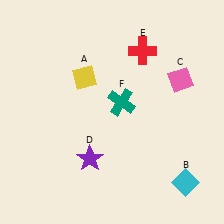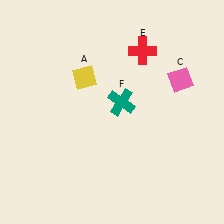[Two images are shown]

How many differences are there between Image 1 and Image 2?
There are 2 differences between the two images.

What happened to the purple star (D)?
The purple star (D) was removed in Image 2. It was in the bottom-left area of Image 1.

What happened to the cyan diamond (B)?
The cyan diamond (B) was removed in Image 2. It was in the bottom-right area of Image 1.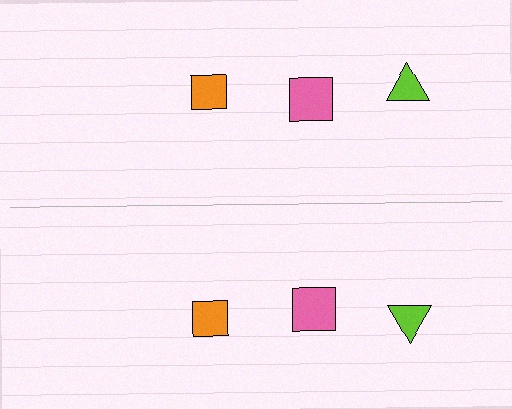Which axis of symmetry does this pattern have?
The pattern has a horizontal axis of symmetry running through the center of the image.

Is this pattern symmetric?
Yes, this pattern has bilateral (reflection) symmetry.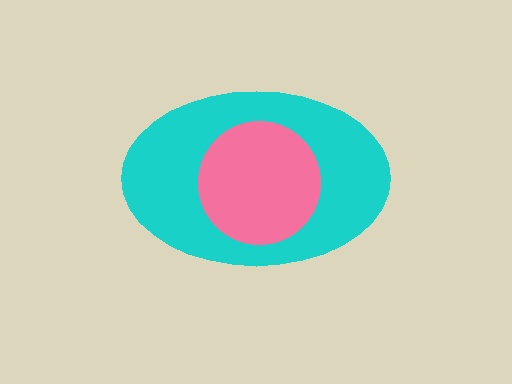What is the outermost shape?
The cyan ellipse.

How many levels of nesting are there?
2.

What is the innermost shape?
The pink circle.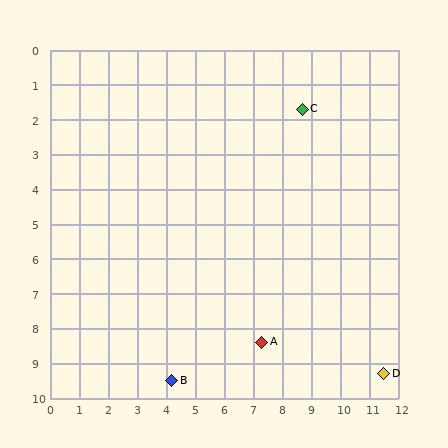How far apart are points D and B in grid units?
Points D and B are about 7.3 grid units apart.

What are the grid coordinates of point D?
Point D is at approximately (11.5, 9.3).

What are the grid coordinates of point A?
Point A is at approximately (7.3, 8.4).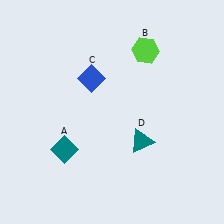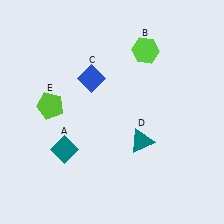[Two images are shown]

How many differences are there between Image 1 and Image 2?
There is 1 difference between the two images.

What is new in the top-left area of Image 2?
A lime pentagon (E) was added in the top-left area of Image 2.